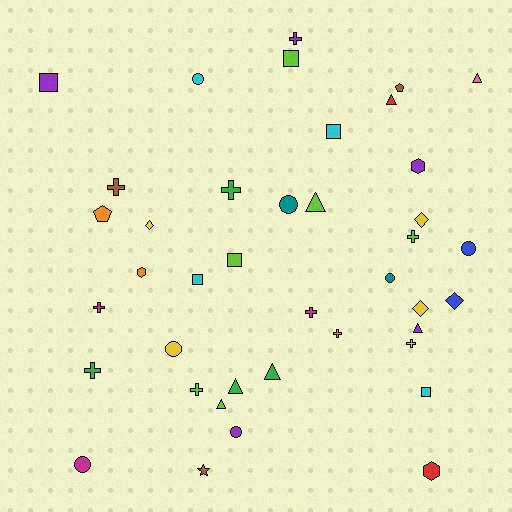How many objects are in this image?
There are 40 objects.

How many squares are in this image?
There are 6 squares.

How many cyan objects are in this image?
There are 4 cyan objects.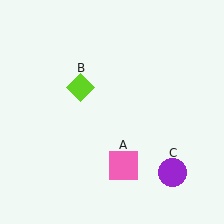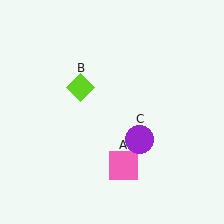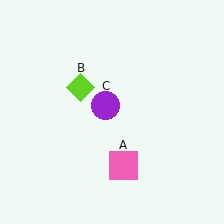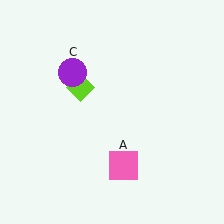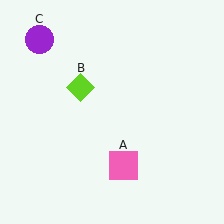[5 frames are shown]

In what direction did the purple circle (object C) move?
The purple circle (object C) moved up and to the left.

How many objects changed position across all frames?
1 object changed position: purple circle (object C).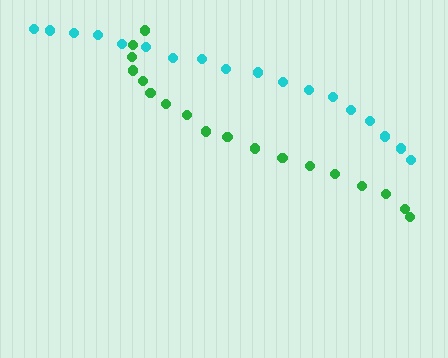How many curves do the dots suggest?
There are 2 distinct paths.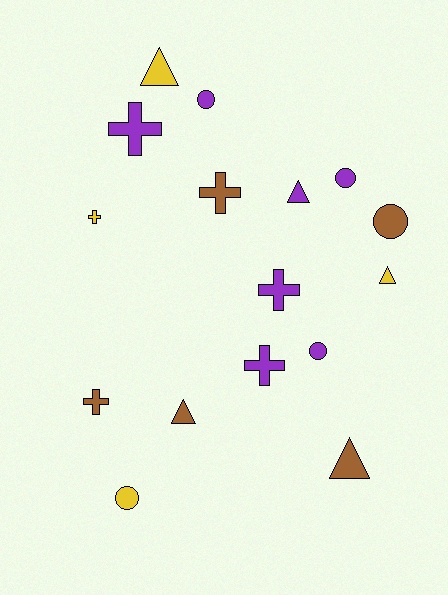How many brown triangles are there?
There are 2 brown triangles.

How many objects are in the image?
There are 16 objects.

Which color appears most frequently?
Purple, with 7 objects.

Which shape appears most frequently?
Cross, with 6 objects.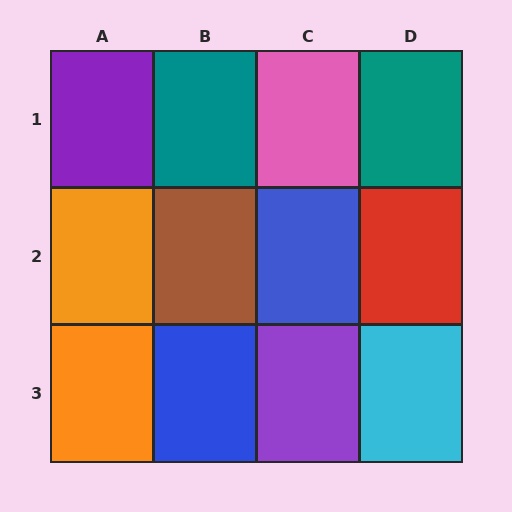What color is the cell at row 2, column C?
Blue.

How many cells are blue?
2 cells are blue.